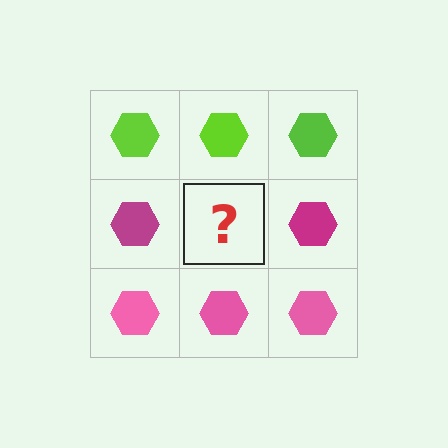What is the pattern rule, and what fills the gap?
The rule is that each row has a consistent color. The gap should be filled with a magenta hexagon.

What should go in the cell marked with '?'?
The missing cell should contain a magenta hexagon.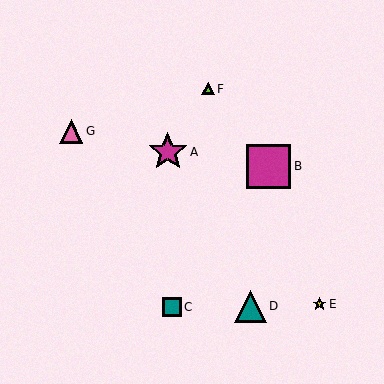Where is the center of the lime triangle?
The center of the lime triangle is at (208, 89).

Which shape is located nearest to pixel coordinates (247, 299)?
The teal triangle (labeled D) at (251, 306) is nearest to that location.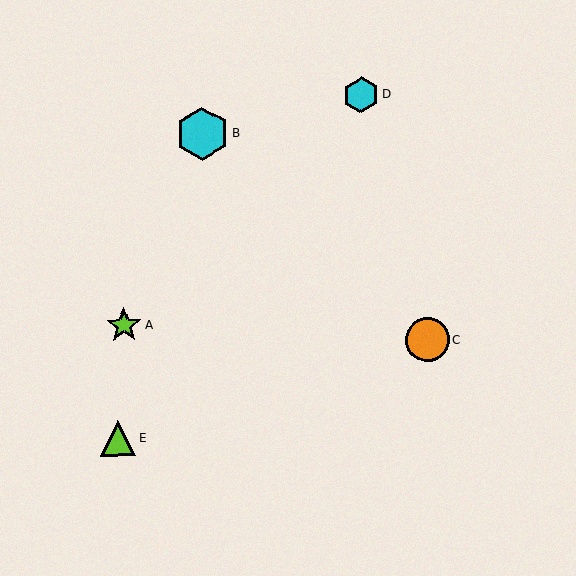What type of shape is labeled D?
Shape D is a cyan hexagon.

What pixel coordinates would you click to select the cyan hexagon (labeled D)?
Click at (361, 95) to select the cyan hexagon D.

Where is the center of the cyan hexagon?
The center of the cyan hexagon is at (202, 134).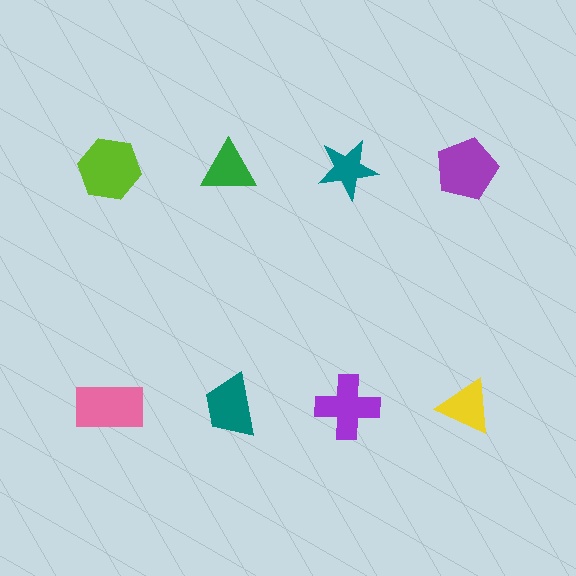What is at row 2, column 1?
A pink rectangle.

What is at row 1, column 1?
A lime hexagon.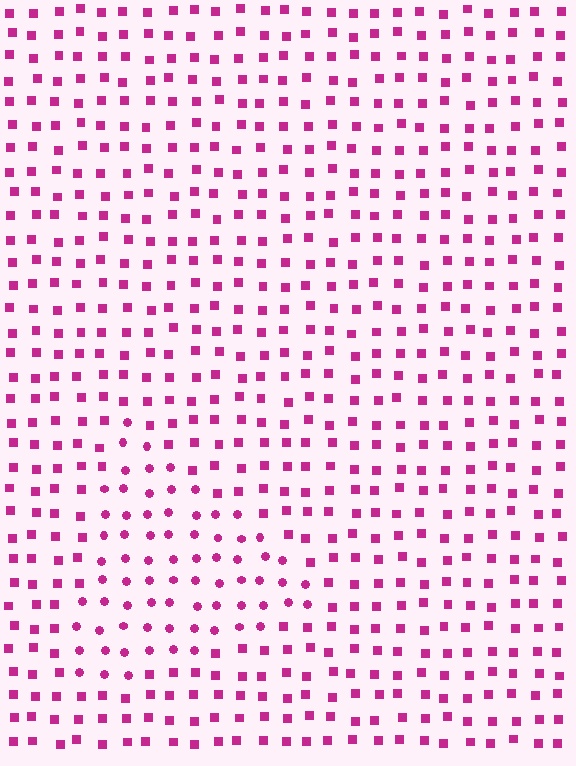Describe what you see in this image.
The image is filled with small magenta elements arranged in a uniform grid. A triangle-shaped region contains circles, while the surrounding area contains squares. The boundary is defined purely by the change in element shape.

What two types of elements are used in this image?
The image uses circles inside the triangle region and squares outside it.